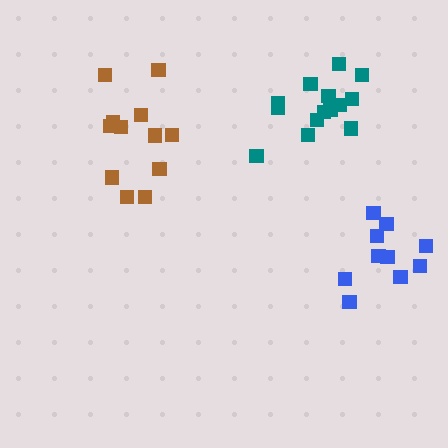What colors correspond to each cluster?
The clusters are colored: brown, teal, blue.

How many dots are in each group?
Group 1: 12 dots, Group 2: 14 dots, Group 3: 10 dots (36 total).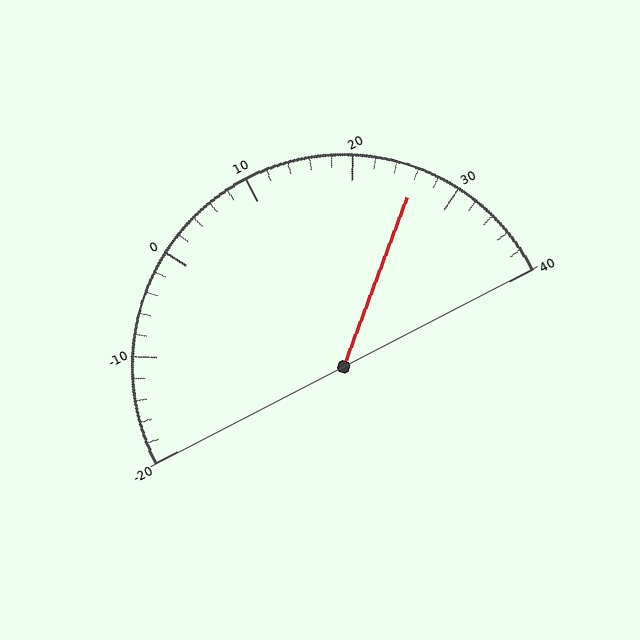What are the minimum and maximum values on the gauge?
The gauge ranges from -20 to 40.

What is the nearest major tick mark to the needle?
The nearest major tick mark is 30.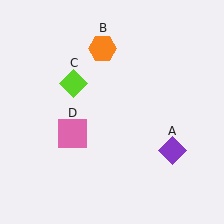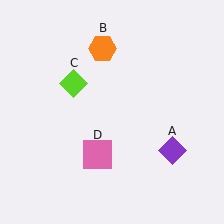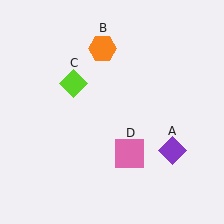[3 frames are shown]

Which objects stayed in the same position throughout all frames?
Purple diamond (object A) and orange hexagon (object B) and lime diamond (object C) remained stationary.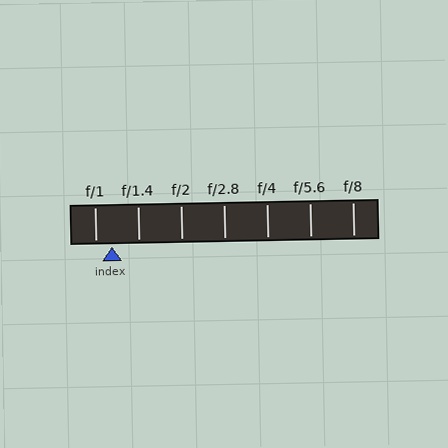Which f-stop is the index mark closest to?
The index mark is closest to f/1.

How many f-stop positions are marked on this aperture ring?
There are 7 f-stop positions marked.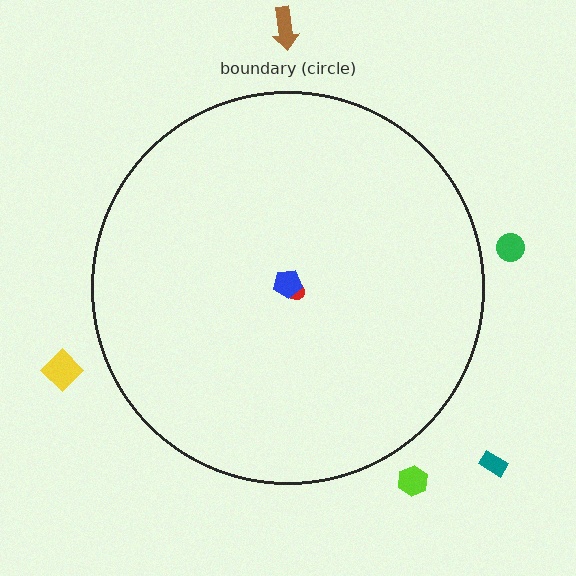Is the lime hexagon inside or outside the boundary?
Outside.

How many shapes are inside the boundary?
2 inside, 5 outside.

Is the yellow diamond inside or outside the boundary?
Outside.